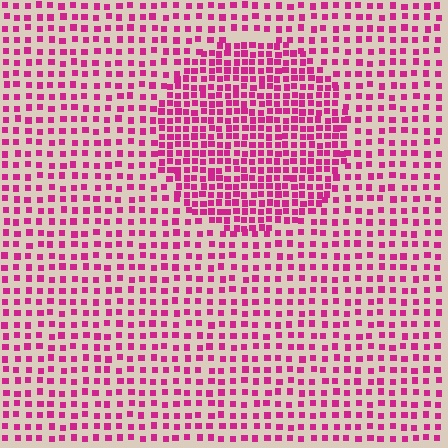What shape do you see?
I see a circle.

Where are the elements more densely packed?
The elements are more densely packed inside the circle boundary.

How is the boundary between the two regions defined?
The boundary is defined by a change in element density (approximately 1.9x ratio). All elements are the same color, size, and shape.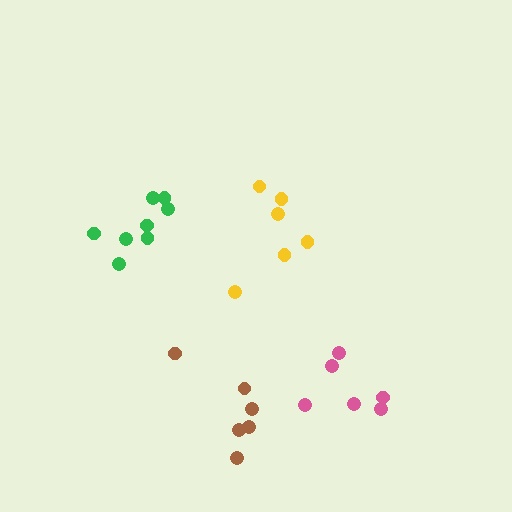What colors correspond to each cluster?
The clusters are colored: yellow, green, brown, pink.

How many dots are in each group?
Group 1: 6 dots, Group 2: 8 dots, Group 3: 6 dots, Group 4: 6 dots (26 total).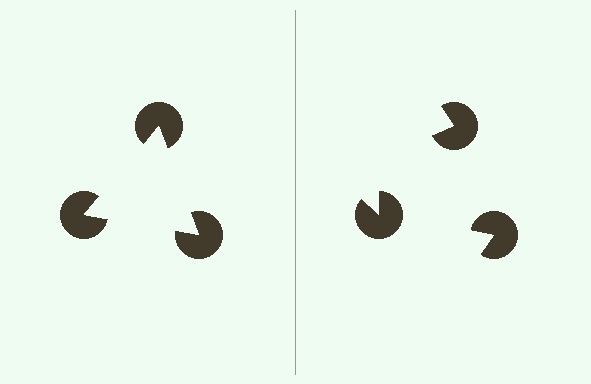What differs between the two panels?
The pac-man discs are positioned identically on both sides; only the wedge orientations differ. On the left they align to a triangle; on the right they are misaligned.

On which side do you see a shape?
An illusory triangle appears on the left side. On the right side the wedge cuts are rotated, so no coherent shape forms.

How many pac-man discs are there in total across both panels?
6 — 3 on each side.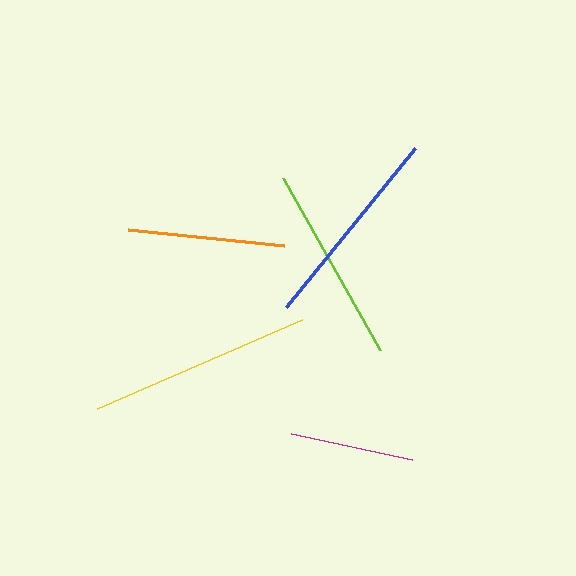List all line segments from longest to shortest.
From longest to shortest: yellow, blue, lime, orange, magenta.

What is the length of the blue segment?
The blue segment is approximately 204 pixels long.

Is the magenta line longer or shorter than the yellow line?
The yellow line is longer than the magenta line.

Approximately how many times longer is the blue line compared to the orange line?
The blue line is approximately 1.3 times the length of the orange line.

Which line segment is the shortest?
The magenta line is the shortest at approximately 124 pixels.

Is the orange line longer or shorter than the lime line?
The lime line is longer than the orange line.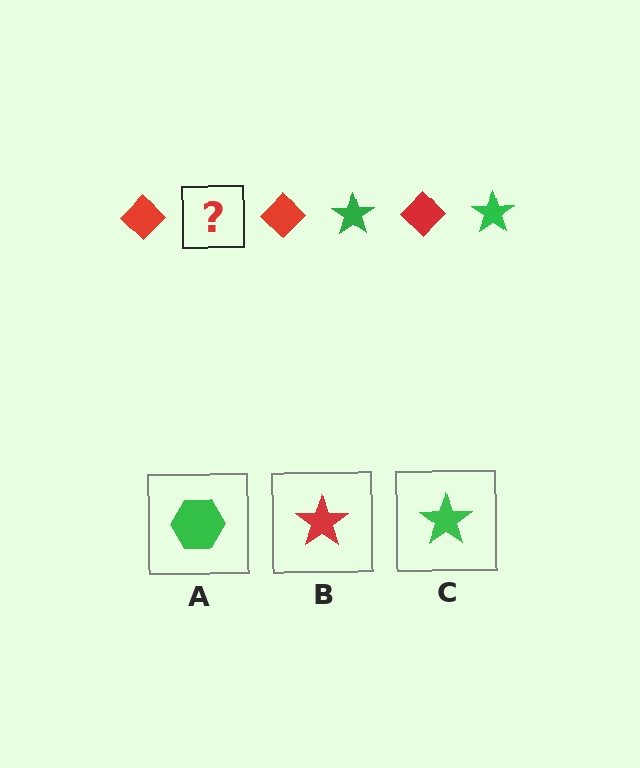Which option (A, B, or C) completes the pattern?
C.